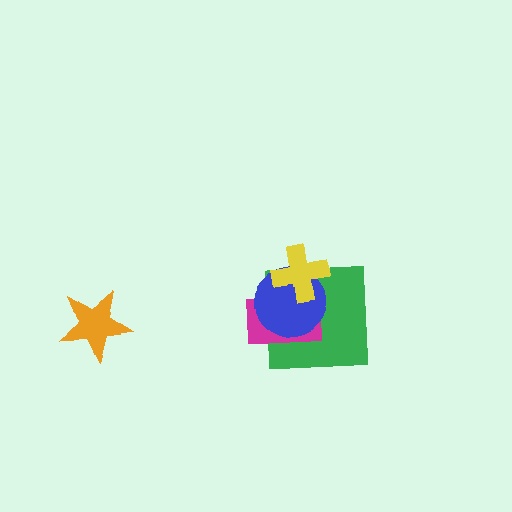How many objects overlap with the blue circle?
3 objects overlap with the blue circle.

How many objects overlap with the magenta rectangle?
3 objects overlap with the magenta rectangle.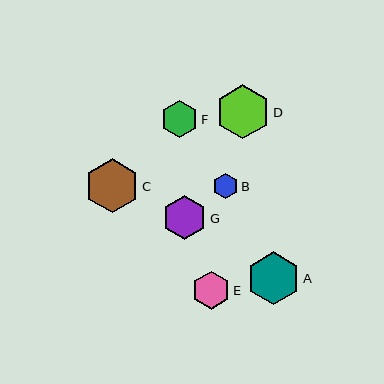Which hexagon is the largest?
Hexagon C is the largest with a size of approximately 54 pixels.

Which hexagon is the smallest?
Hexagon B is the smallest with a size of approximately 25 pixels.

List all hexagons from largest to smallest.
From largest to smallest: C, D, A, G, E, F, B.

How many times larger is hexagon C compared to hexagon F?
Hexagon C is approximately 1.5 times the size of hexagon F.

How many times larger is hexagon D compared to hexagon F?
Hexagon D is approximately 1.4 times the size of hexagon F.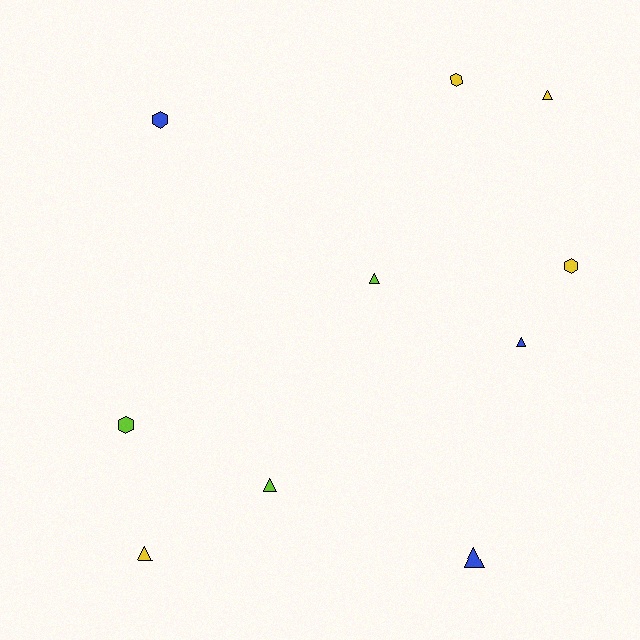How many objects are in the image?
There are 10 objects.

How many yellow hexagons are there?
There are 2 yellow hexagons.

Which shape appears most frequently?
Triangle, with 6 objects.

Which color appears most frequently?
Yellow, with 4 objects.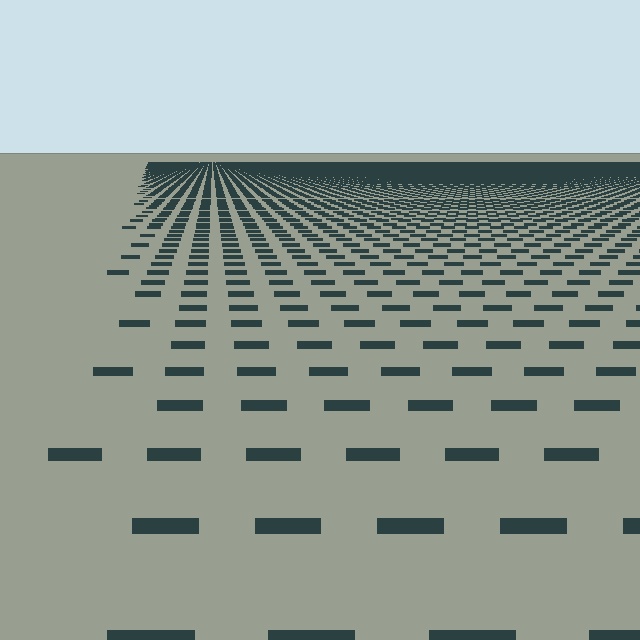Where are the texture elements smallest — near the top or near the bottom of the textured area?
Near the top.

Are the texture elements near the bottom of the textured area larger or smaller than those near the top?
Larger. Near the bottom, elements are closer to the viewer and appear at a bigger on-screen size.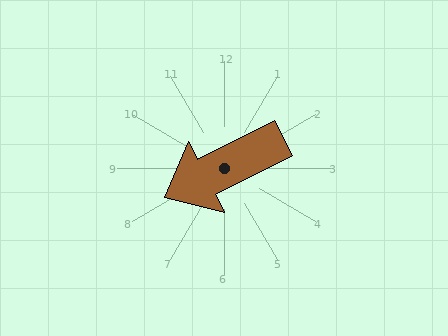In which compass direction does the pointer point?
Southwest.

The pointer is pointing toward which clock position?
Roughly 8 o'clock.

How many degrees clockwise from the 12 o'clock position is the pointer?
Approximately 243 degrees.